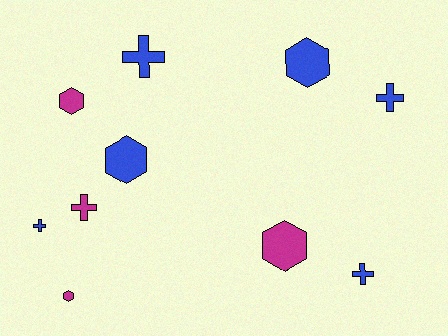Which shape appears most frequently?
Hexagon, with 5 objects.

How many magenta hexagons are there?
There are 3 magenta hexagons.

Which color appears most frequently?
Blue, with 6 objects.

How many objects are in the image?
There are 10 objects.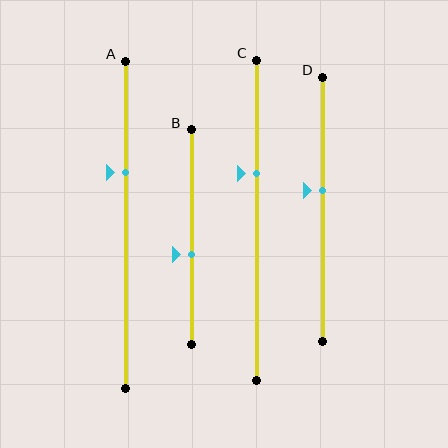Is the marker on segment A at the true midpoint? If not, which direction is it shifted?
No, the marker on segment A is shifted upward by about 16% of the segment length.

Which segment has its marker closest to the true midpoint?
Segment D has its marker closest to the true midpoint.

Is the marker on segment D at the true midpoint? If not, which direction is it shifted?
No, the marker on segment D is shifted upward by about 7% of the segment length.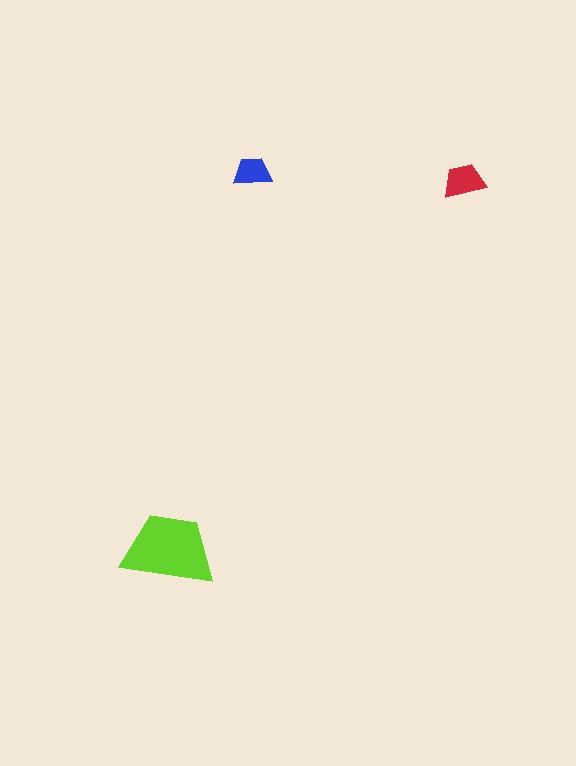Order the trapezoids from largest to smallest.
the lime one, the red one, the blue one.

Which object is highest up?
The blue trapezoid is topmost.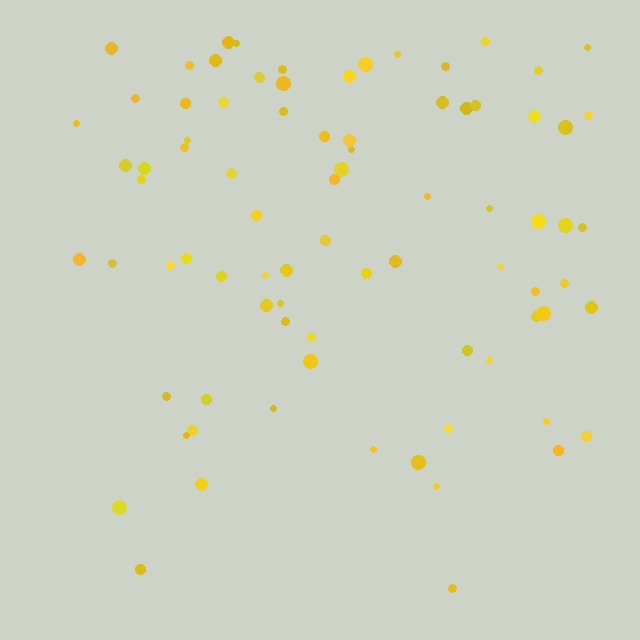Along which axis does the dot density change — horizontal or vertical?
Vertical.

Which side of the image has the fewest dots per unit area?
The bottom.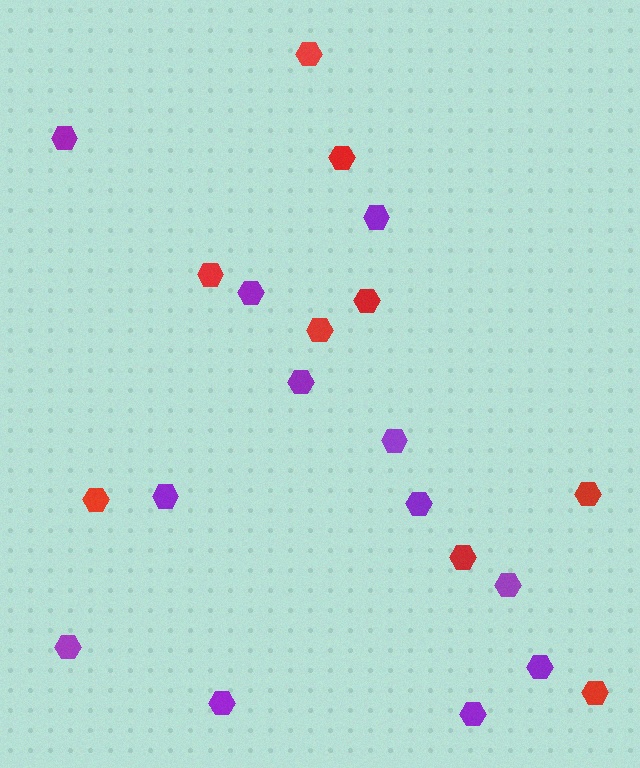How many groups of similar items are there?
There are 2 groups: one group of red hexagons (9) and one group of purple hexagons (12).